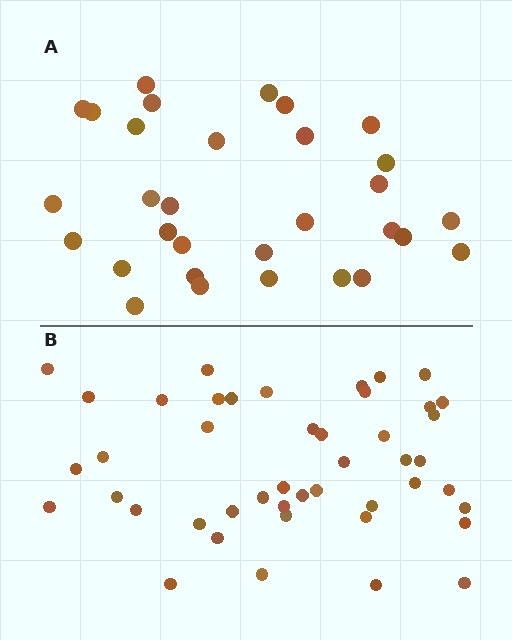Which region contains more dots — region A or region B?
Region B (the bottom region) has more dots.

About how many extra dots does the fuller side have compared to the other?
Region B has approximately 15 more dots than region A.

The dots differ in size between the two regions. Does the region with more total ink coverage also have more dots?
No. Region A has more total ink coverage because its dots are larger, but region B actually contains more individual dots. Total area can be misleading — the number of items is what matters here.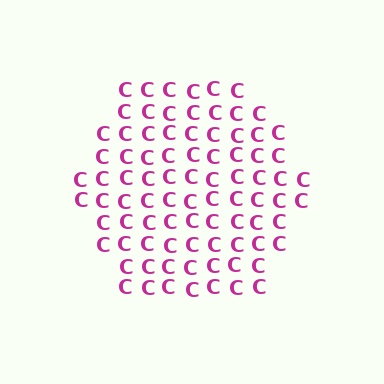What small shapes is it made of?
It is made of small letter C's.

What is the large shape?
The large shape is a hexagon.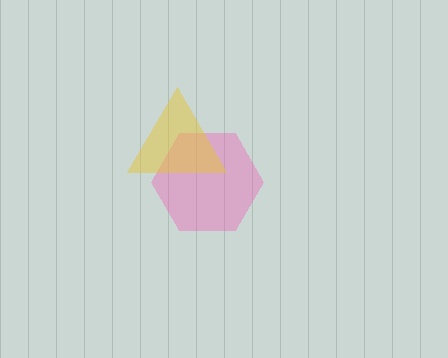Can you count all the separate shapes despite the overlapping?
Yes, there are 2 separate shapes.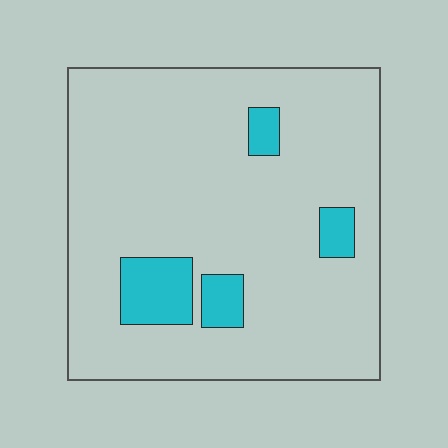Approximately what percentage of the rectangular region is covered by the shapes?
Approximately 10%.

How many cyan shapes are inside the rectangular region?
4.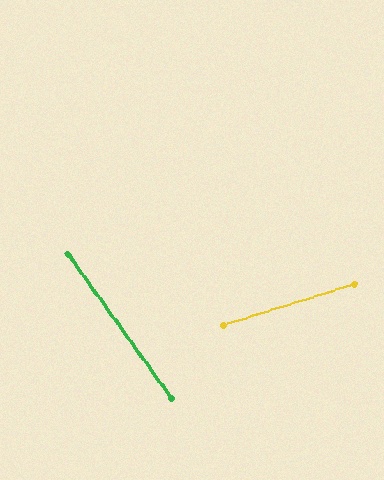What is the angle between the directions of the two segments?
Approximately 72 degrees.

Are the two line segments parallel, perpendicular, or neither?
Neither parallel nor perpendicular — they differ by about 72°.